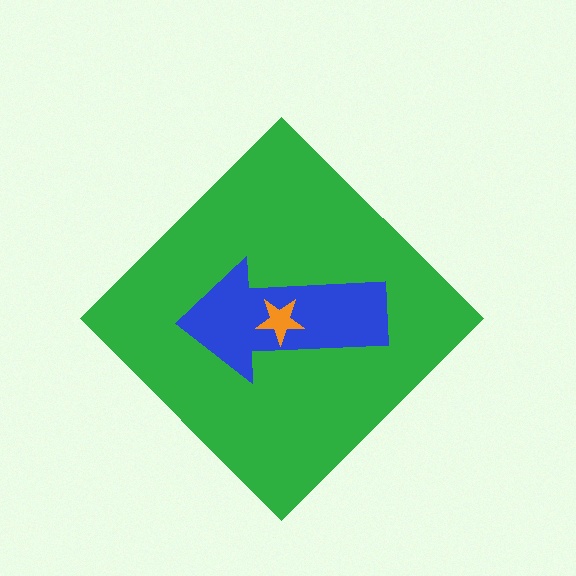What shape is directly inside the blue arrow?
The orange star.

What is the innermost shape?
The orange star.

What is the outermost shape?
The green diamond.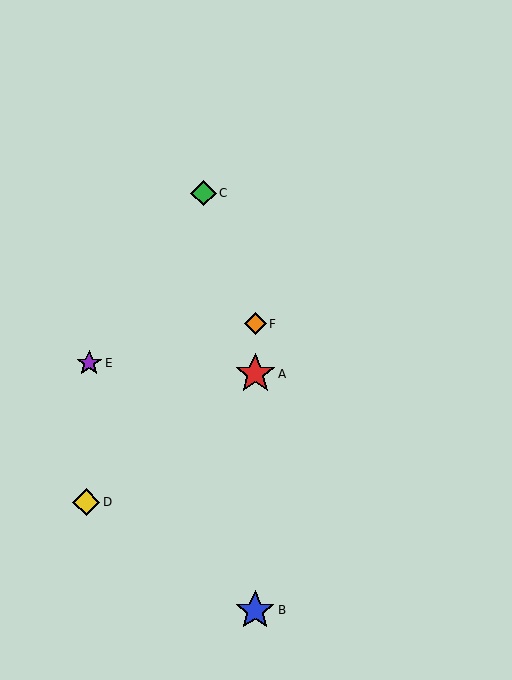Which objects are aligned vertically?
Objects A, B, F are aligned vertically.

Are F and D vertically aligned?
No, F is at x≈255 and D is at x≈86.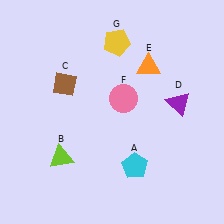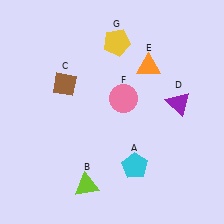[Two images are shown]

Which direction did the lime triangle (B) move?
The lime triangle (B) moved down.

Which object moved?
The lime triangle (B) moved down.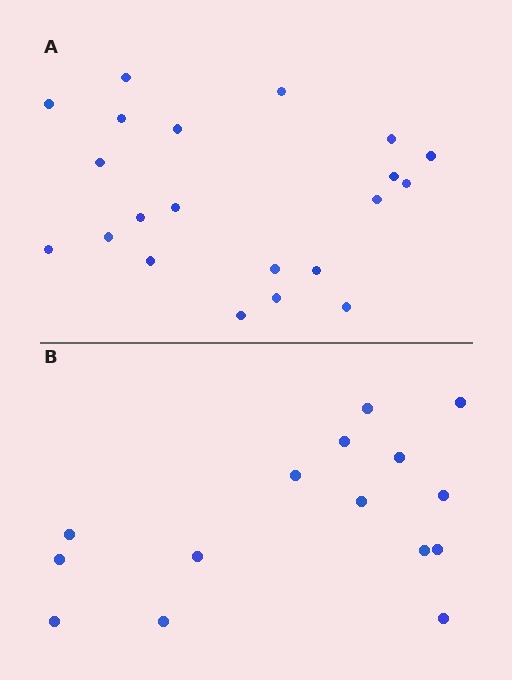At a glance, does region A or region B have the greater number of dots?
Region A (the top region) has more dots.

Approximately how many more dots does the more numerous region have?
Region A has about 6 more dots than region B.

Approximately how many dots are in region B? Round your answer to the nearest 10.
About 20 dots. (The exact count is 15, which rounds to 20.)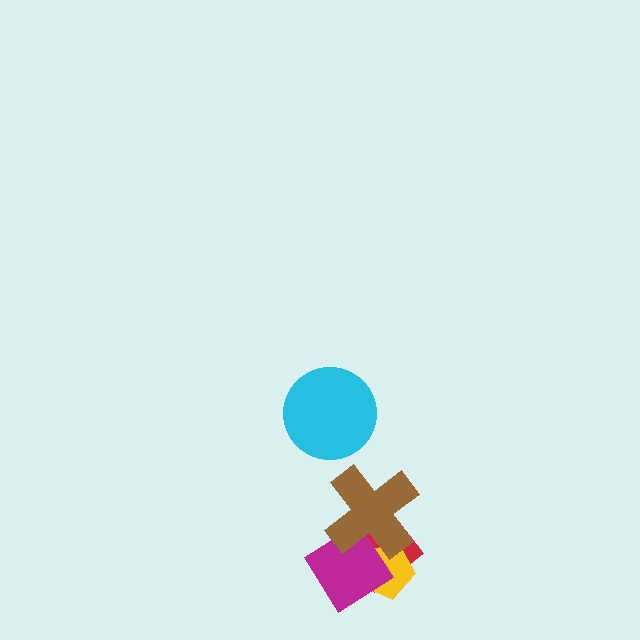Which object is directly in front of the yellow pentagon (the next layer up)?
The magenta diamond is directly in front of the yellow pentagon.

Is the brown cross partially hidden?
No, no other shape covers it.